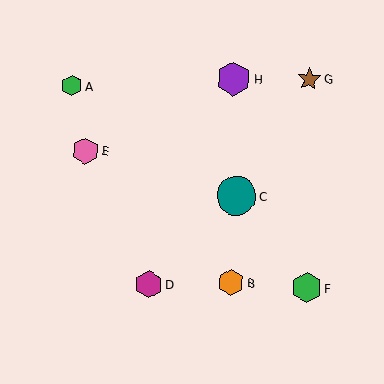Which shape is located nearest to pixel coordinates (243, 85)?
The purple hexagon (labeled H) at (234, 79) is nearest to that location.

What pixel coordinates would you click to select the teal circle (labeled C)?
Click at (236, 196) to select the teal circle C.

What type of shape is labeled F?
Shape F is a green hexagon.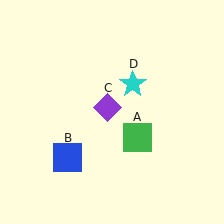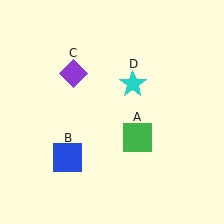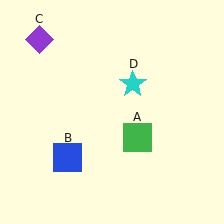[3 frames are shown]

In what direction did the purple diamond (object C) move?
The purple diamond (object C) moved up and to the left.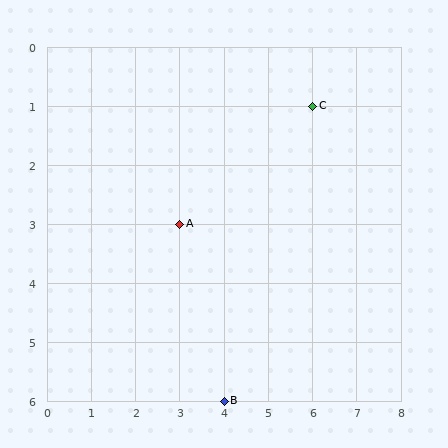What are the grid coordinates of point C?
Point C is at grid coordinates (6, 1).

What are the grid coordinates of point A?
Point A is at grid coordinates (3, 3).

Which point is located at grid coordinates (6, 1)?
Point C is at (6, 1).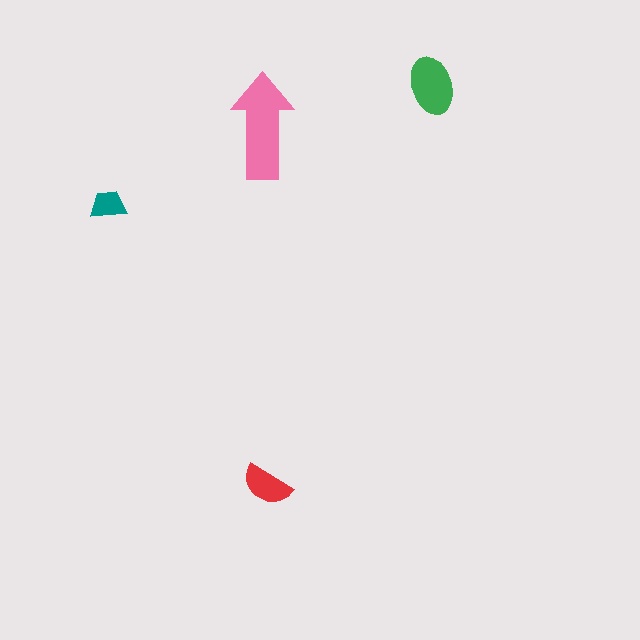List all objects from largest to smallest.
The pink arrow, the green ellipse, the red semicircle, the teal trapezoid.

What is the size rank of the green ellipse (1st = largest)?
2nd.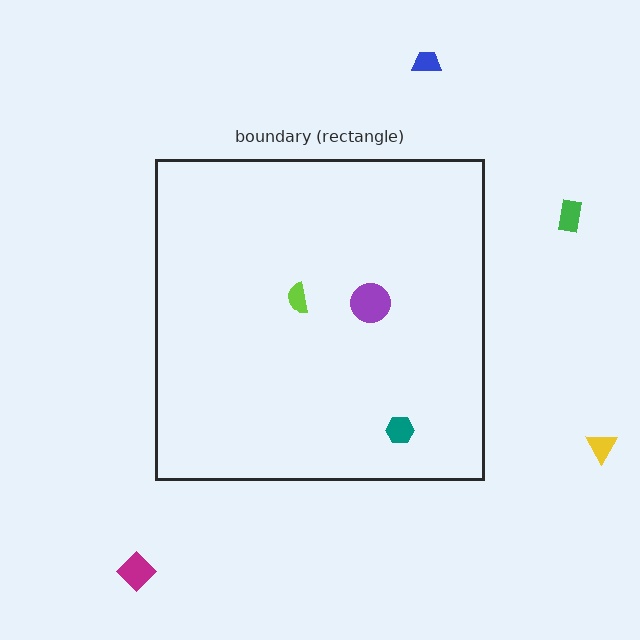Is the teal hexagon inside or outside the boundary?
Inside.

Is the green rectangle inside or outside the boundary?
Outside.